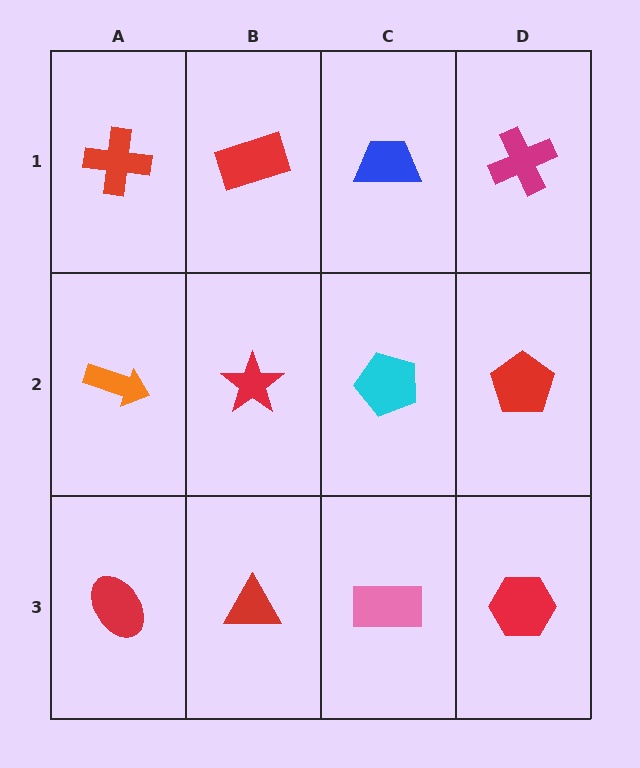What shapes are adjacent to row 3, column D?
A red pentagon (row 2, column D), a pink rectangle (row 3, column C).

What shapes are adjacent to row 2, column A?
A red cross (row 1, column A), a red ellipse (row 3, column A), a red star (row 2, column B).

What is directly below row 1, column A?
An orange arrow.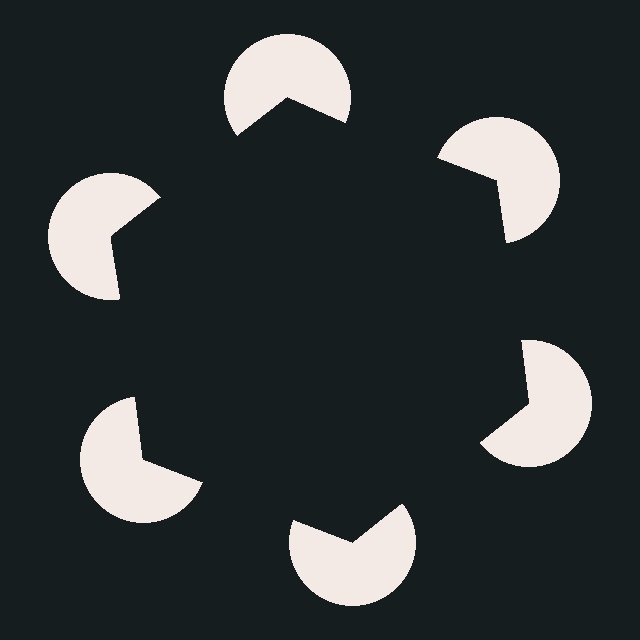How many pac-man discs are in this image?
There are 6 — one at each vertex of the illusory hexagon.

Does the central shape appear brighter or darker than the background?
It typically appears slightly darker than the background, even though no actual brightness change is drawn.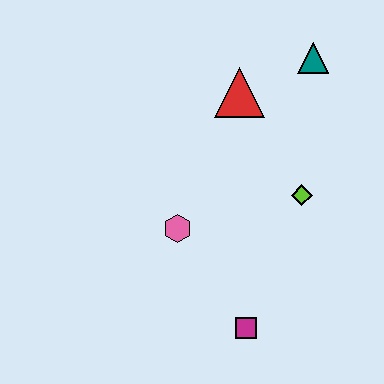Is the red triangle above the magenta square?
Yes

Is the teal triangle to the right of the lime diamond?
Yes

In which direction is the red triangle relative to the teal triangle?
The red triangle is to the left of the teal triangle.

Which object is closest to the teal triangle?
The red triangle is closest to the teal triangle.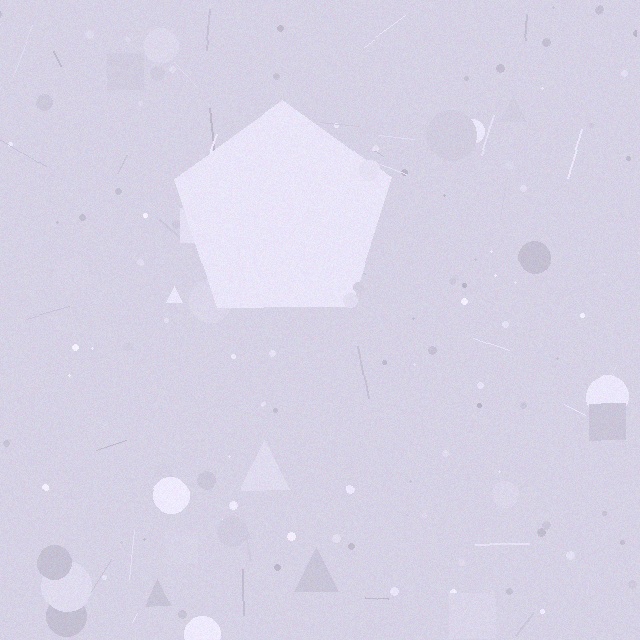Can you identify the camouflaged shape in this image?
The camouflaged shape is a pentagon.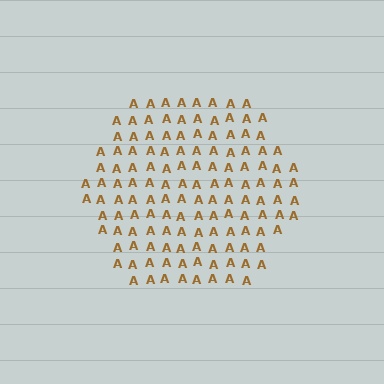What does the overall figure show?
The overall figure shows a hexagon.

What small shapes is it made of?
It is made of small letter A's.